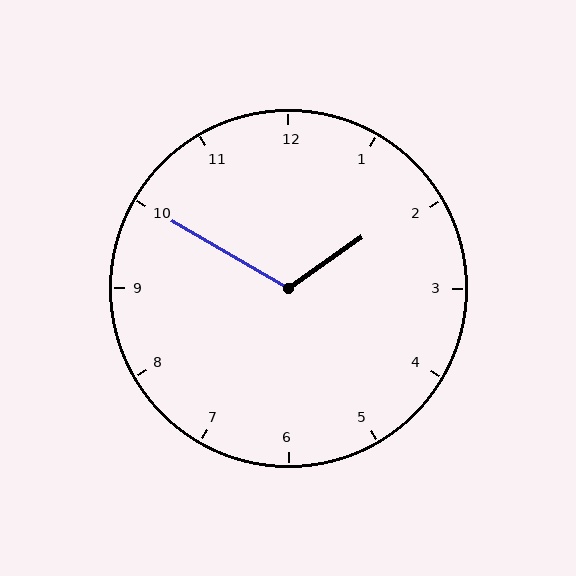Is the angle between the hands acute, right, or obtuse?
It is obtuse.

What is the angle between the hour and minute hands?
Approximately 115 degrees.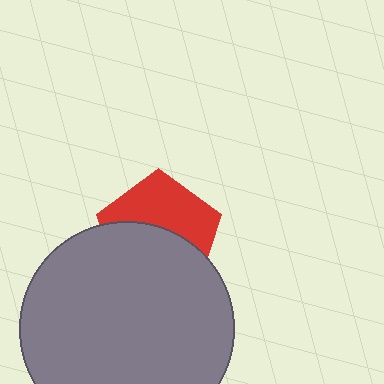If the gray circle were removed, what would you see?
You would see the complete red pentagon.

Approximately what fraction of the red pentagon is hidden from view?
Roughly 54% of the red pentagon is hidden behind the gray circle.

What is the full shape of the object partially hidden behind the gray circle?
The partially hidden object is a red pentagon.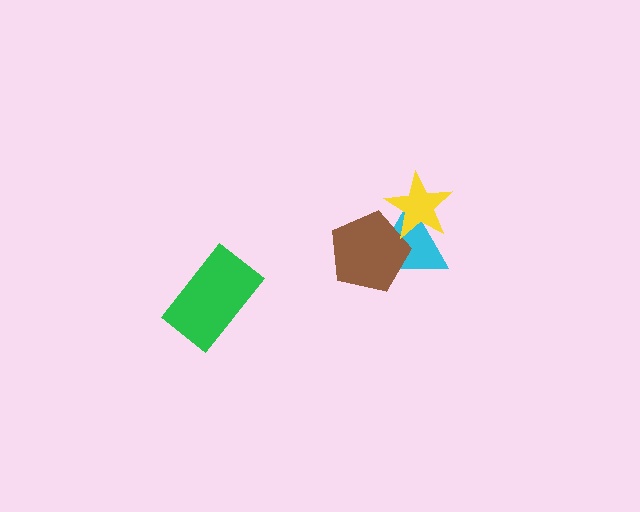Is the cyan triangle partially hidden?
Yes, it is partially covered by another shape.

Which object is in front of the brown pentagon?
The yellow star is in front of the brown pentagon.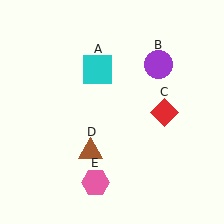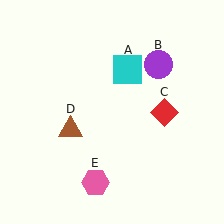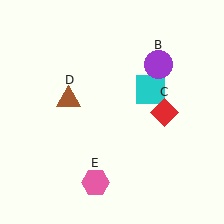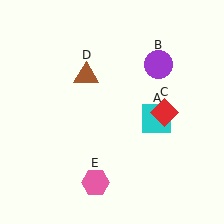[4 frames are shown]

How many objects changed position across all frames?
2 objects changed position: cyan square (object A), brown triangle (object D).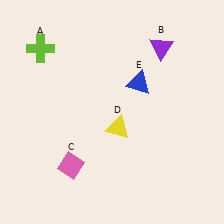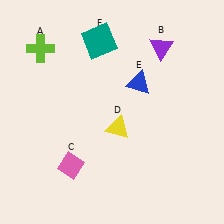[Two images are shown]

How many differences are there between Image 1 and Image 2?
There is 1 difference between the two images.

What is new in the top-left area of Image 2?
A teal square (F) was added in the top-left area of Image 2.